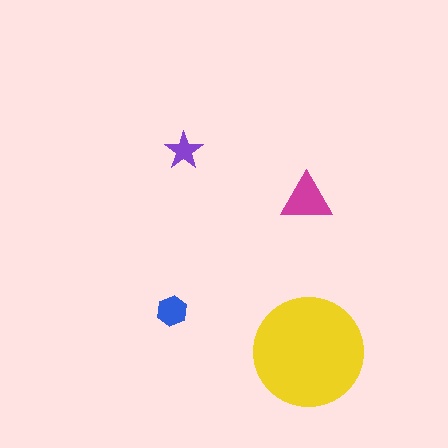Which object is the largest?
The yellow circle.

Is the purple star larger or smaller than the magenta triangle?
Smaller.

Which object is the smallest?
The purple star.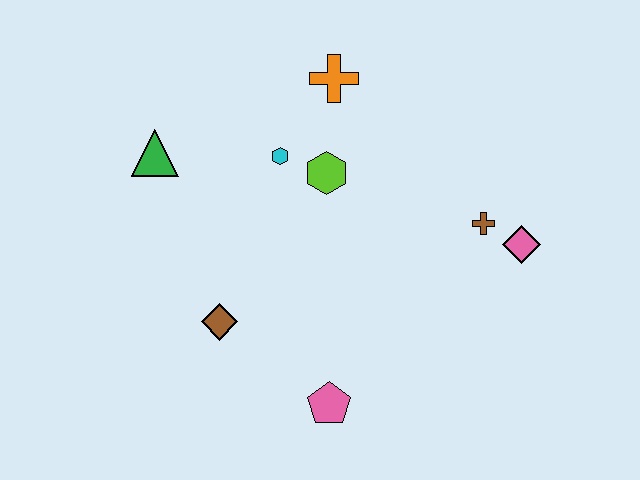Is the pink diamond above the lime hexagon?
No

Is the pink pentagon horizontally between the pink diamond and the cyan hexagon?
Yes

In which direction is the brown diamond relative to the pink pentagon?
The brown diamond is to the left of the pink pentagon.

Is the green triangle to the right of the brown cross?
No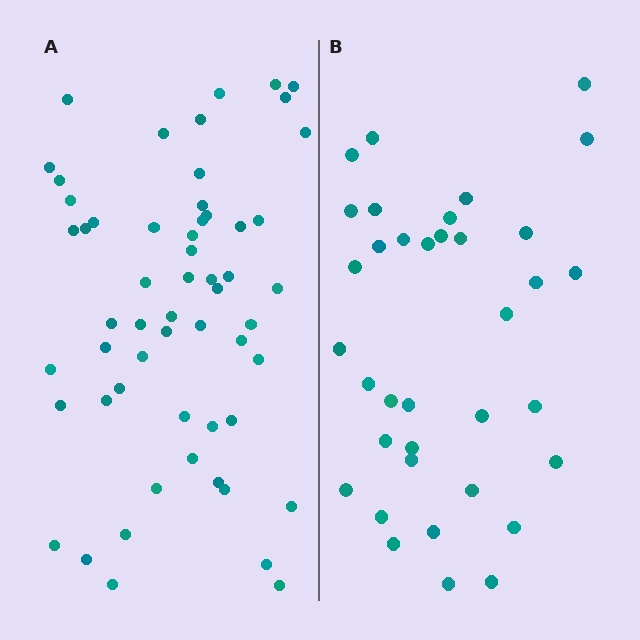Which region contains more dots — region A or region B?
Region A (the left region) has more dots.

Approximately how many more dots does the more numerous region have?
Region A has approximately 20 more dots than region B.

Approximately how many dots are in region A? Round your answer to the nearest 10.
About 60 dots. (The exact count is 57, which rounds to 60.)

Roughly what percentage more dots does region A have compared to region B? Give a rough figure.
About 60% more.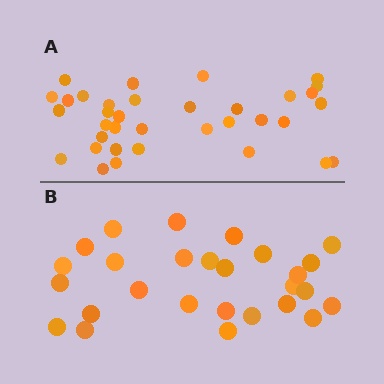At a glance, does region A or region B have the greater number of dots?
Region A (the top region) has more dots.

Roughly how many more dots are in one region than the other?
Region A has roughly 8 or so more dots than region B.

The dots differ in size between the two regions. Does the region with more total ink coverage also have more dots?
No. Region B has more total ink coverage because its dots are larger, but region A actually contains more individual dots. Total area can be misleading — the number of items is what matters here.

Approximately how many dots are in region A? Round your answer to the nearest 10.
About 40 dots. (The exact count is 35, which rounds to 40.)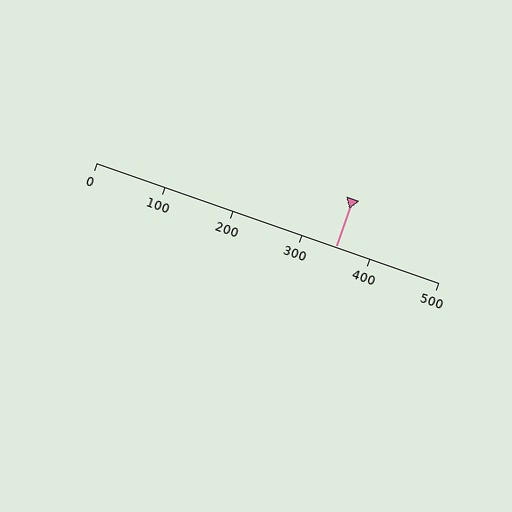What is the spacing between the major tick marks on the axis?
The major ticks are spaced 100 apart.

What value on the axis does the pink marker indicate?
The marker indicates approximately 350.